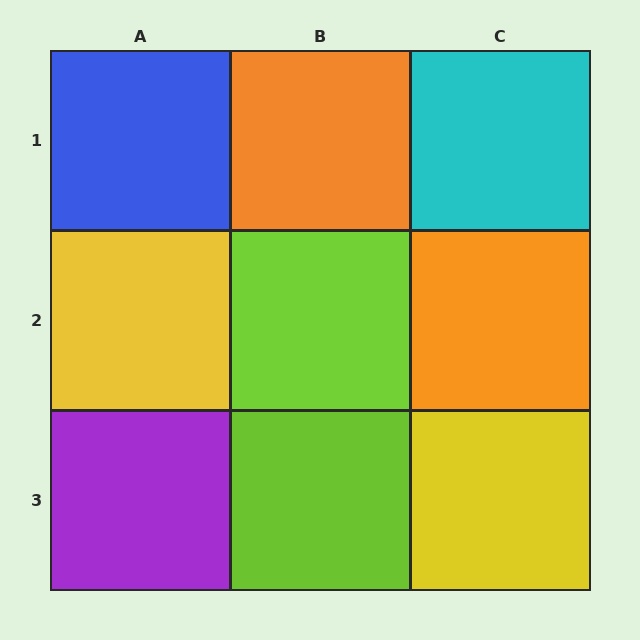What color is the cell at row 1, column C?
Cyan.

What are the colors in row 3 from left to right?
Purple, lime, yellow.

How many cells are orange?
2 cells are orange.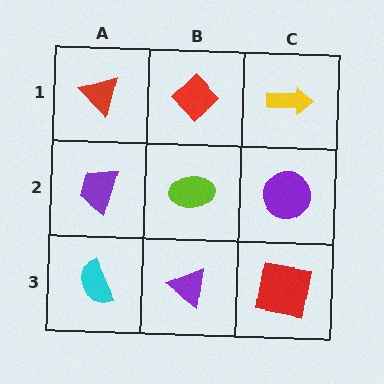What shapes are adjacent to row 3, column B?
A lime ellipse (row 2, column B), a cyan semicircle (row 3, column A), a red square (row 3, column C).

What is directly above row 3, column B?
A lime ellipse.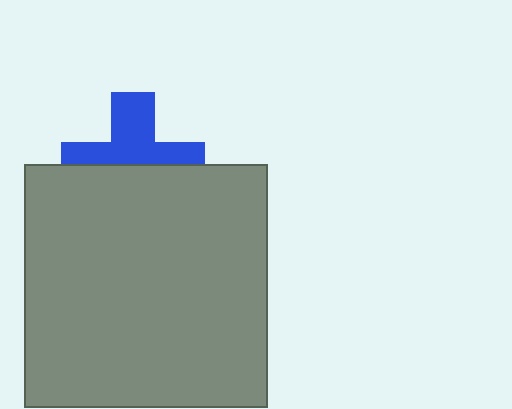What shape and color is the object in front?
The object in front is a gray square.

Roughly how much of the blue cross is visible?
About half of it is visible (roughly 50%).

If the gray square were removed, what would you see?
You would see the complete blue cross.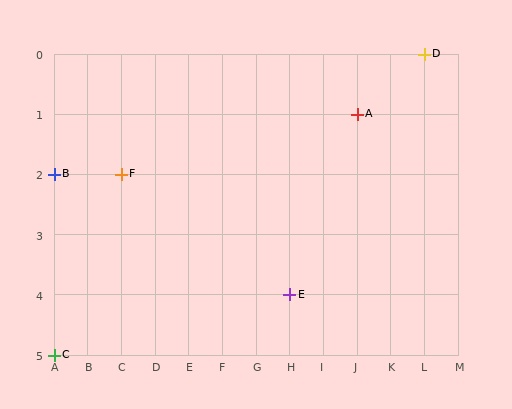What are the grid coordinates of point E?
Point E is at grid coordinates (H, 4).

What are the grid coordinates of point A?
Point A is at grid coordinates (J, 1).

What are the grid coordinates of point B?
Point B is at grid coordinates (A, 2).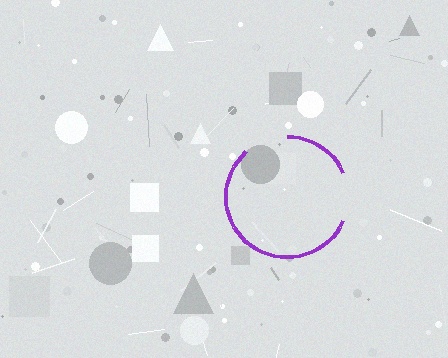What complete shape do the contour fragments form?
The contour fragments form a circle.